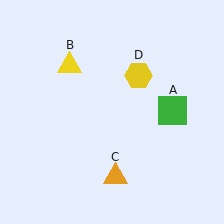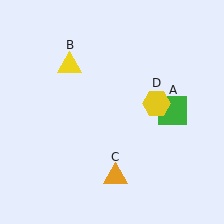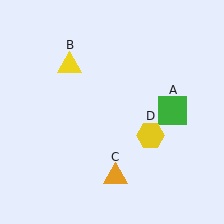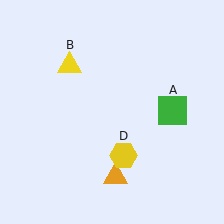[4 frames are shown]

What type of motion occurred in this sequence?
The yellow hexagon (object D) rotated clockwise around the center of the scene.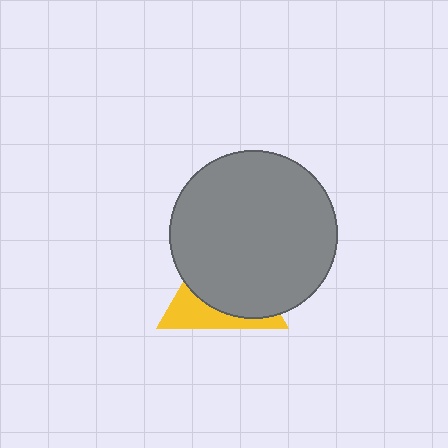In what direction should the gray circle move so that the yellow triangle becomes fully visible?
The gray circle should move toward the upper-right. That is the shortest direction to clear the overlap and leave the yellow triangle fully visible.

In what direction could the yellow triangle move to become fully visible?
The yellow triangle could move toward the lower-left. That would shift it out from behind the gray circle entirely.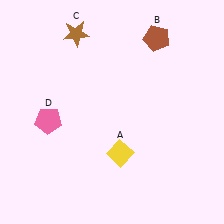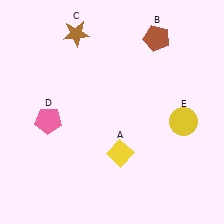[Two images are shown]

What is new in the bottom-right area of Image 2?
A yellow circle (E) was added in the bottom-right area of Image 2.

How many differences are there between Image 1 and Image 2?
There is 1 difference between the two images.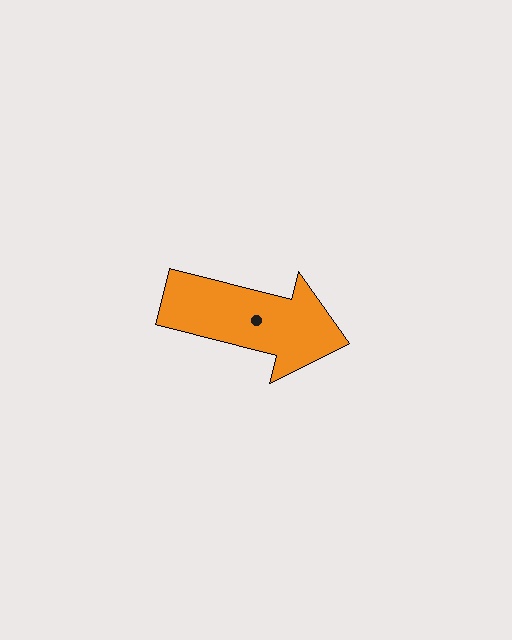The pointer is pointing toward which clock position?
Roughly 3 o'clock.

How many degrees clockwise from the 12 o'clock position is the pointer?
Approximately 104 degrees.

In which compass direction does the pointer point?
East.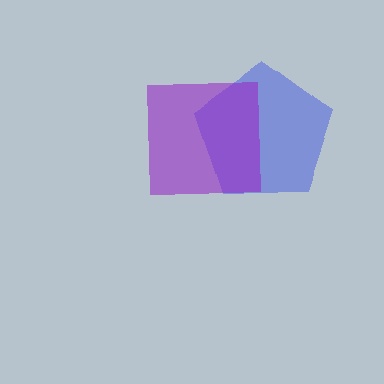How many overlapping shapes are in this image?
There are 2 overlapping shapes in the image.